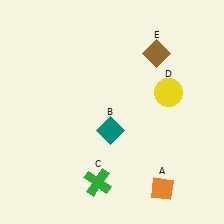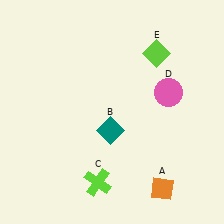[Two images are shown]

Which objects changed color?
C changed from green to lime. D changed from yellow to pink. E changed from brown to lime.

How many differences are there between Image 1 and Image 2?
There are 3 differences between the two images.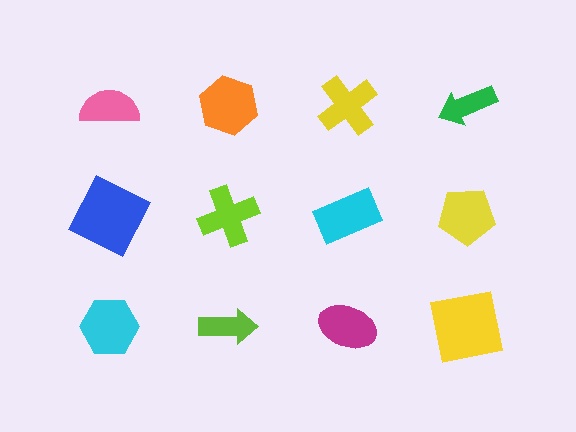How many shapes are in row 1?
4 shapes.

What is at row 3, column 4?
A yellow square.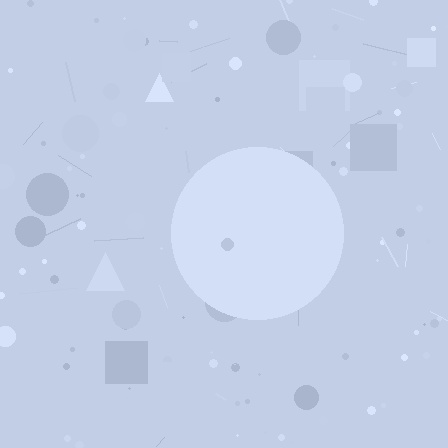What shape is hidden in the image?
A circle is hidden in the image.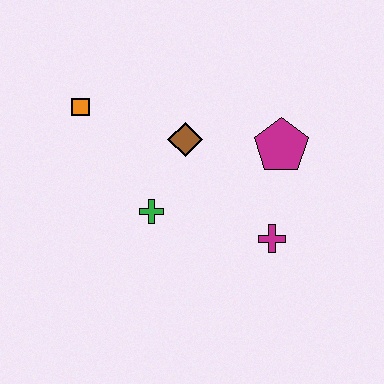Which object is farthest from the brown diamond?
The magenta cross is farthest from the brown diamond.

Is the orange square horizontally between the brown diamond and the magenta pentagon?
No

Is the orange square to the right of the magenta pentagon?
No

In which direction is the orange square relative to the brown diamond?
The orange square is to the left of the brown diamond.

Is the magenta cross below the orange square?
Yes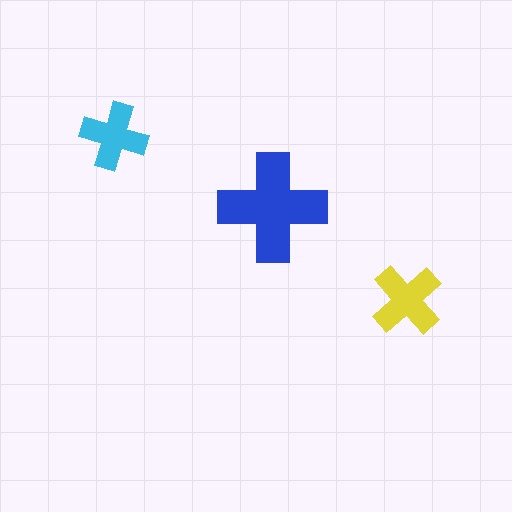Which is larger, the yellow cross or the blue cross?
The blue one.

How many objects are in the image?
There are 3 objects in the image.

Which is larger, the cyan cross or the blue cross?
The blue one.